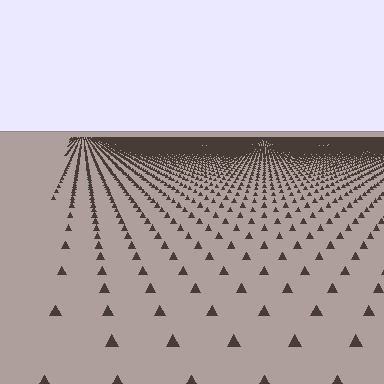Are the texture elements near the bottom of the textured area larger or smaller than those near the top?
Larger. Near the bottom, elements are closer to the viewer and appear at a bigger on-screen size.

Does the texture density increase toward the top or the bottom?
Density increases toward the top.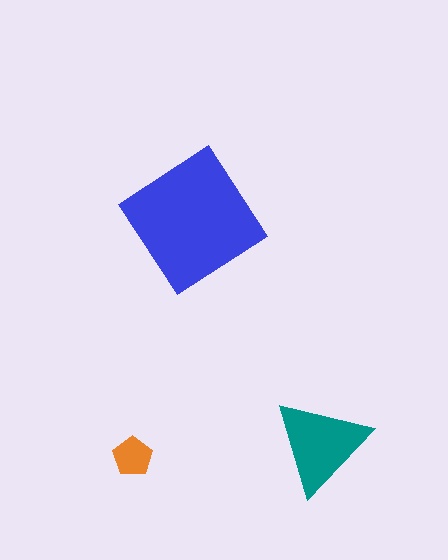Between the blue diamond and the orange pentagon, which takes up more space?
The blue diamond.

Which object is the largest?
The blue diamond.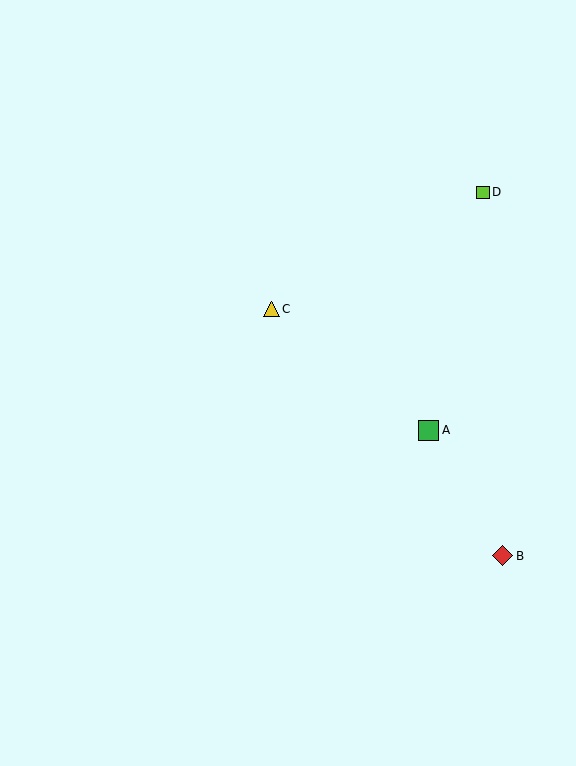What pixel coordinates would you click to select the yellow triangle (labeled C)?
Click at (272, 309) to select the yellow triangle C.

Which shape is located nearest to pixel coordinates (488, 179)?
The lime square (labeled D) at (483, 192) is nearest to that location.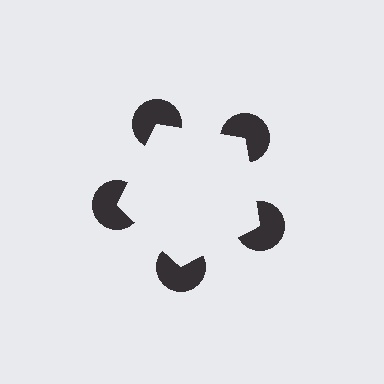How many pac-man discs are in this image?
There are 5 — one at each vertex of the illusory pentagon.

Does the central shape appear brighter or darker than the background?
It typically appears slightly brighter than the background, even though no actual brightness change is drawn.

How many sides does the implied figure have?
5 sides.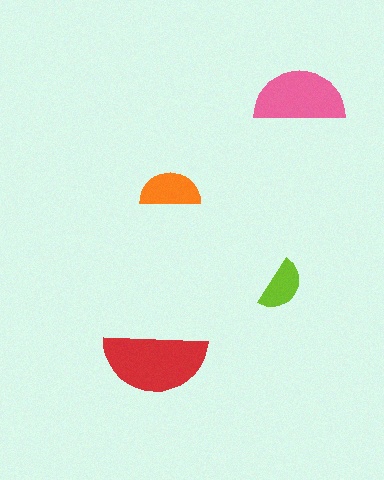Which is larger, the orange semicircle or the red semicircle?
The red one.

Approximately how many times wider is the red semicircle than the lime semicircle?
About 2 times wider.